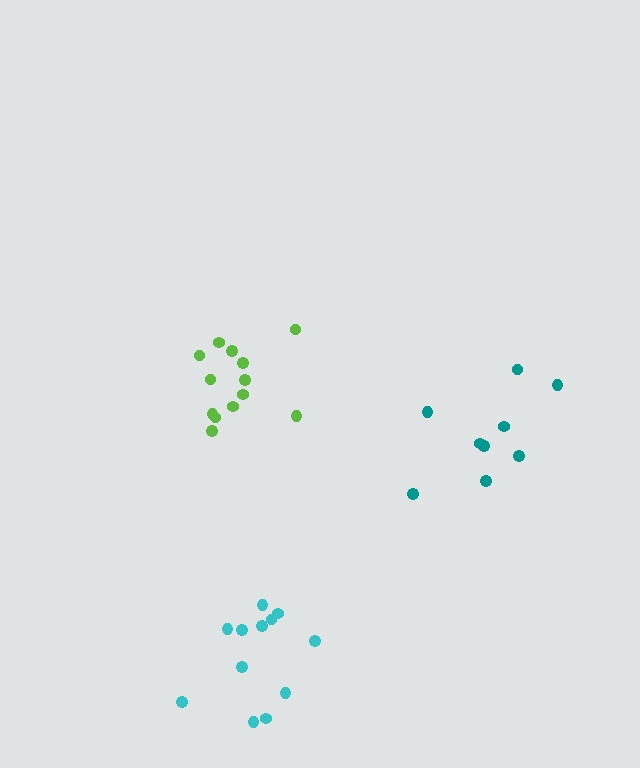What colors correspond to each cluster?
The clusters are colored: cyan, teal, lime.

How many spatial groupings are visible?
There are 3 spatial groupings.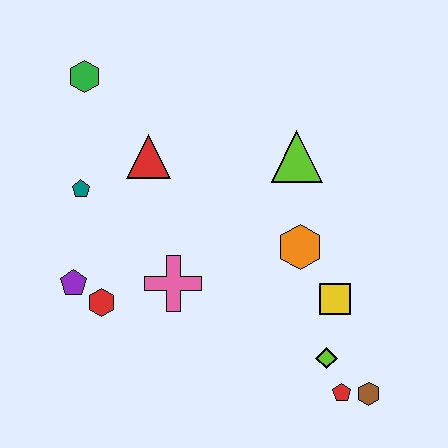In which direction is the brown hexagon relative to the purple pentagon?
The brown hexagon is to the right of the purple pentagon.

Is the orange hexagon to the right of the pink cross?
Yes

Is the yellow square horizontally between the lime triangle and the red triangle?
No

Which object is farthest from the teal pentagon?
The brown hexagon is farthest from the teal pentagon.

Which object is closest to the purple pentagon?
The red hexagon is closest to the purple pentagon.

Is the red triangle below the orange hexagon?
No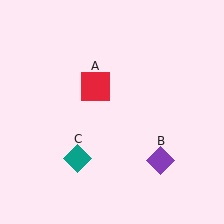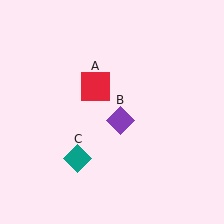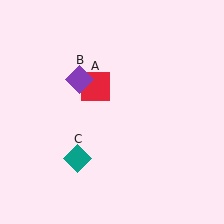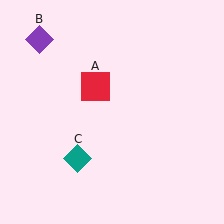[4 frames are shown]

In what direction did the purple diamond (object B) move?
The purple diamond (object B) moved up and to the left.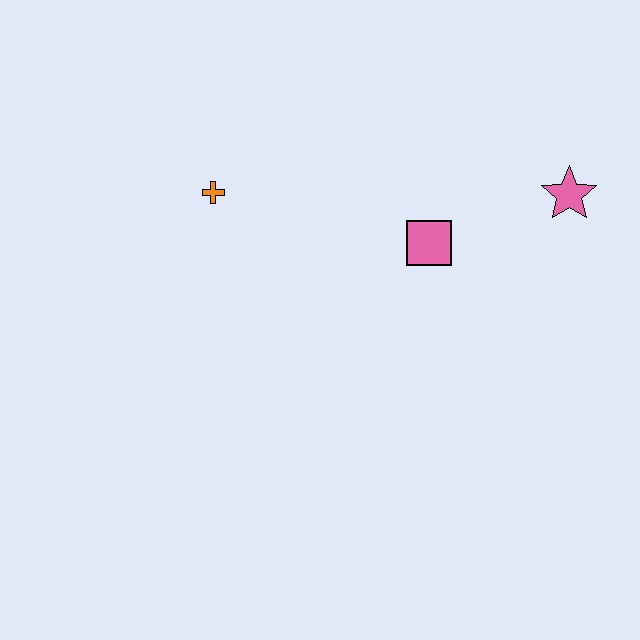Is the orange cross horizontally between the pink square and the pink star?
No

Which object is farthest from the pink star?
The orange cross is farthest from the pink star.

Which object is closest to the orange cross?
The pink square is closest to the orange cross.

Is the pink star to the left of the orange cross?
No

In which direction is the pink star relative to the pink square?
The pink star is to the right of the pink square.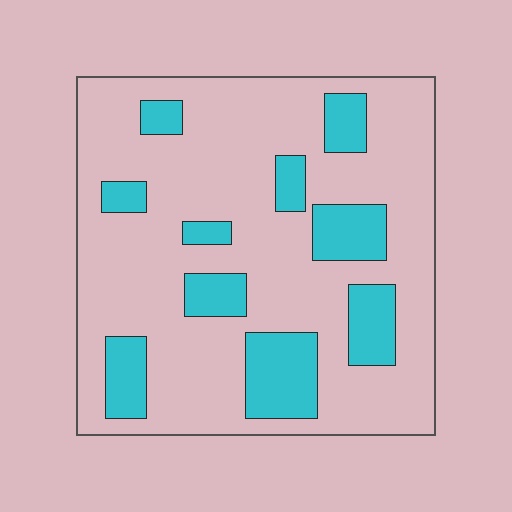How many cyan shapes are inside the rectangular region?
10.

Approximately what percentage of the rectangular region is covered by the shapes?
Approximately 25%.